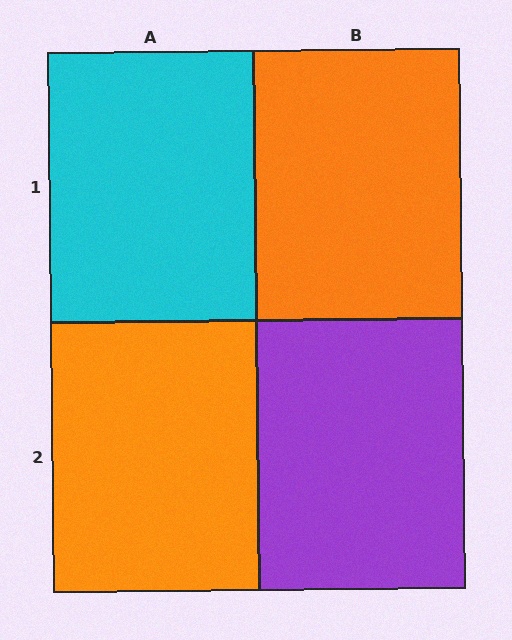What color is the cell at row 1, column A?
Cyan.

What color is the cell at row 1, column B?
Orange.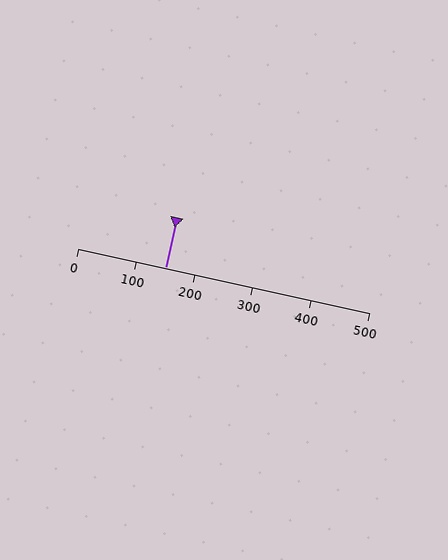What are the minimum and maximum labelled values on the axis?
The axis runs from 0 to 500.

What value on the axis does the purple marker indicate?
The marker indicates approximately 150.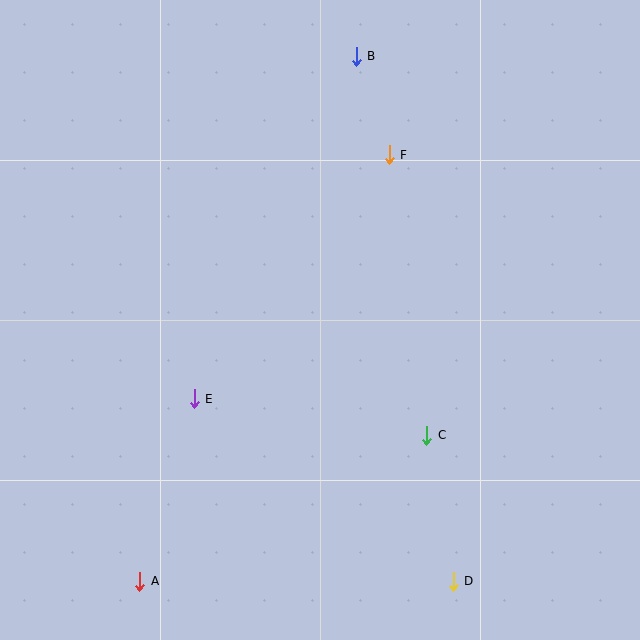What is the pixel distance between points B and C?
The distance between B and C is 386 pixels.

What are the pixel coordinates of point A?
Point A is at (140, 581).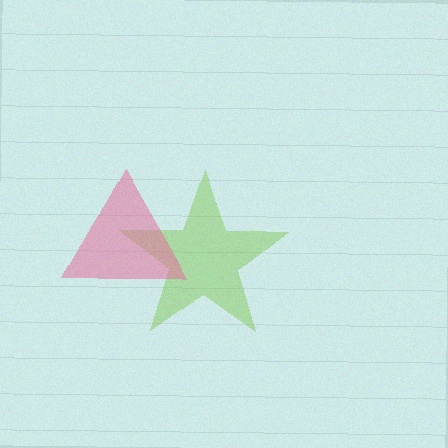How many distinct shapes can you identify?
There are 2 distinct shapes: a lime star, a pink triangle.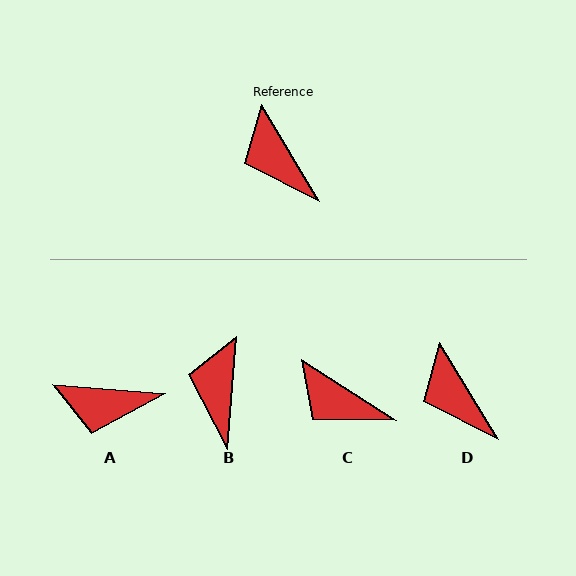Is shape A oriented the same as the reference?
No, it is off by about 54 degrees.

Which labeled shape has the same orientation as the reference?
D.